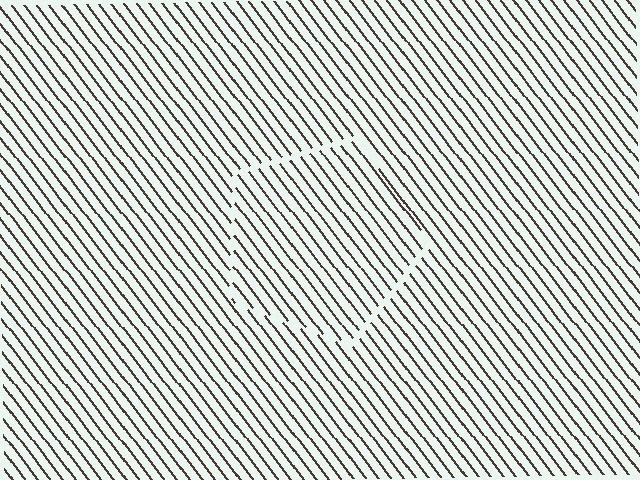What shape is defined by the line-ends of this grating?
An illusory pentagon. The interior of the shape contains the same grating, shifted by half a period — the contour is defined by the phase discontinuity where line-ends from the inner and outer gratings abut.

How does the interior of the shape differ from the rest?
The interior of the shape contains the same grating, shifted by half a period — the contour is defined by the phase discontinuity where line-ends from the inner and outer gratings abut.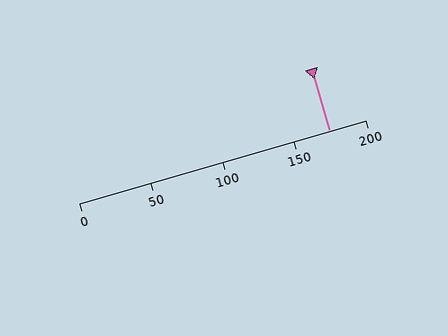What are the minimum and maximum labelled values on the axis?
The axis runs from 0 to 200.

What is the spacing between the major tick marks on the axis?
The major ticks are spaced 50 apart.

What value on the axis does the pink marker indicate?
The marker indicates approximately 175.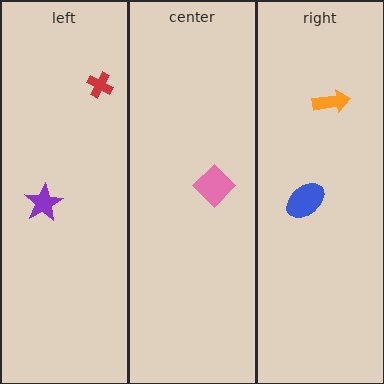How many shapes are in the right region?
2.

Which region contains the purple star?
The left region.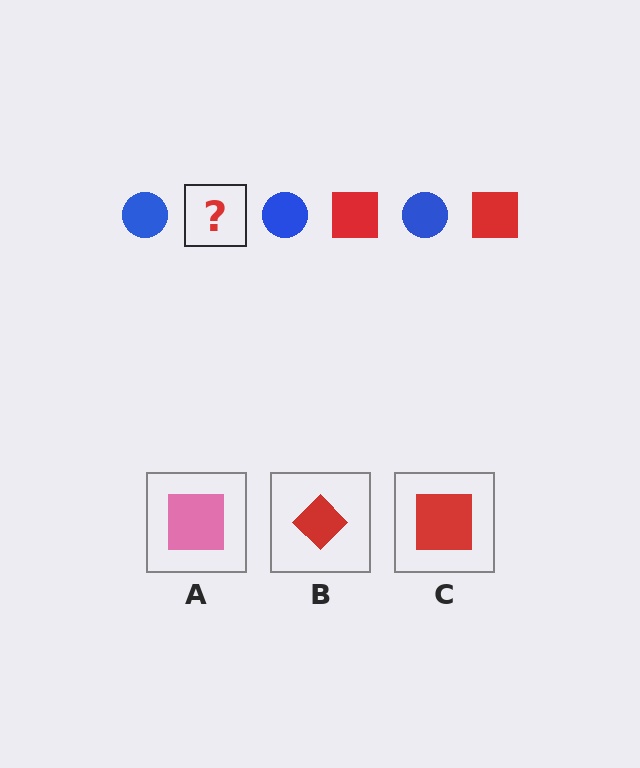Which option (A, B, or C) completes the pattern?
C.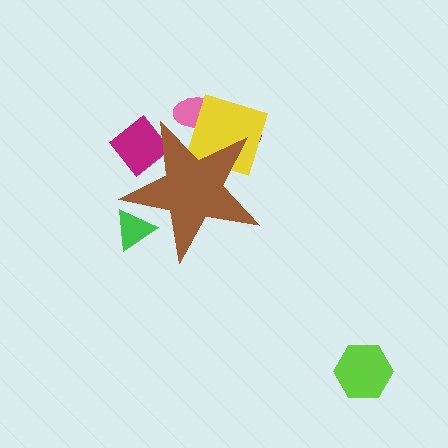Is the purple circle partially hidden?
Yes, the purple circle is partially hidden behind the brown star.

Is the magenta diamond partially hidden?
Yes, the magenta diamond is partially hidden behind the brown star.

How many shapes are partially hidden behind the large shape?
5 shapes are partially hidden.